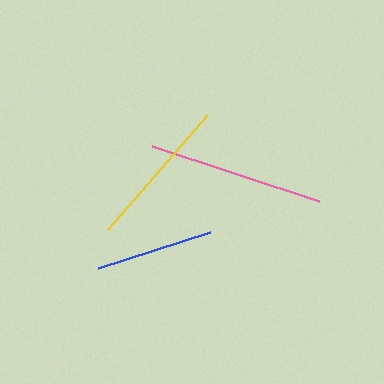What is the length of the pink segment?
The pink segment is approximately 176 pixels long.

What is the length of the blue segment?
The blue segment is approximately 118 pixels long.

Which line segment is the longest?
The pink line is the longest at approximately 176 pixels.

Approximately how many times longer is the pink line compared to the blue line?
The pink line is approximately 1.5 times the length of the blue line.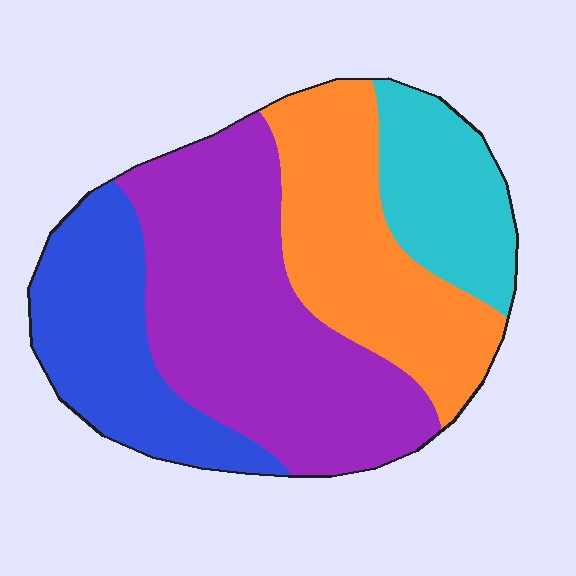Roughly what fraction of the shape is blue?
Blue covers 21% of the shape.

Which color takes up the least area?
Cyan, at roughly 15%.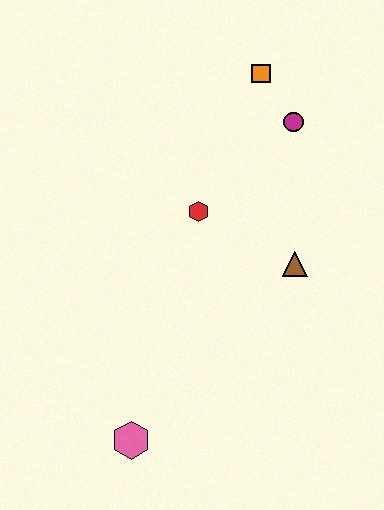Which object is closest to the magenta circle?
The orange square is closest to the magenta circle.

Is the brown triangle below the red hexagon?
Yes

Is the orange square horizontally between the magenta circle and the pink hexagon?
Yes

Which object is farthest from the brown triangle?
The pink hexagon is farthest from the brown triangle.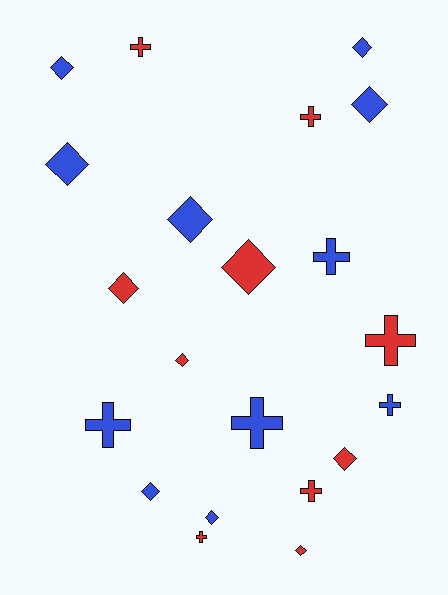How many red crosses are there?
There are 5 red crosses.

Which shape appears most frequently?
Diamond, with 12 objects.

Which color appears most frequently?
Blue, with 11 objects.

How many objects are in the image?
There are 21 objects.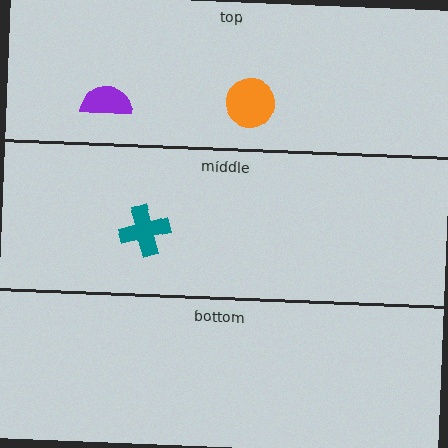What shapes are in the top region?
The orange circle, the purple semicircle.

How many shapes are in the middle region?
1.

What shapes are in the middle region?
The teal cross.